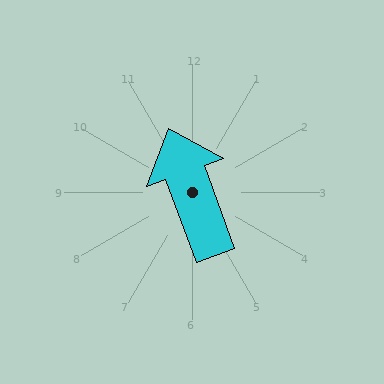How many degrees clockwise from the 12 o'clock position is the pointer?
Approximately 340 degrees.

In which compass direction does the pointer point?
North.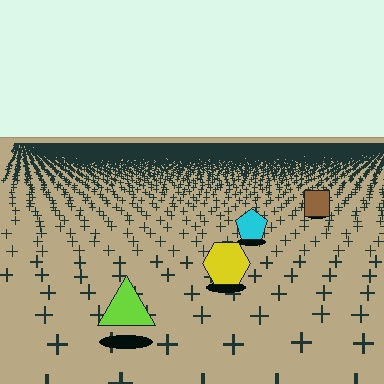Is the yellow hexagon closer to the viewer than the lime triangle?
No. The lime triangle is closer — you can tell from the texture gradient: the ground texture is coarser near it.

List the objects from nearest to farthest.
From nearest to farthest: the lime triangle, the yellow hexagon, the cyan pentagon, the brown square.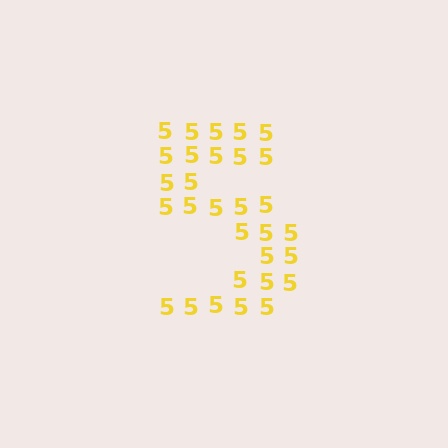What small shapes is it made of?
It is made of small digit 5's.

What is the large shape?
The large shape is the digit 5.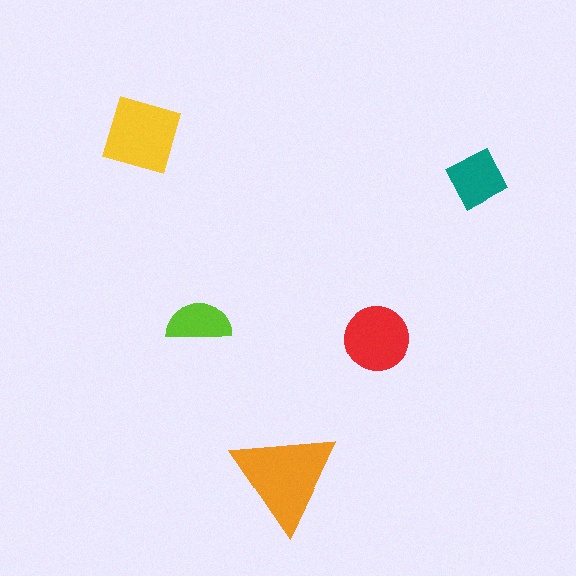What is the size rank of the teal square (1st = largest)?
4th.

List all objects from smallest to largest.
The lime semicircle, the teal square, the red circle, the yellow diamond, the orange triangle.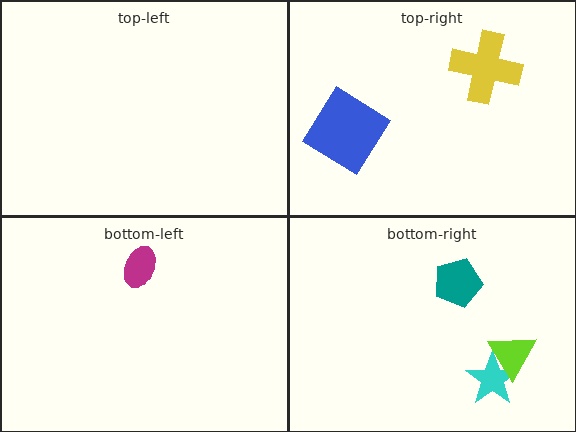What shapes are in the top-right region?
The blue diamond, the yellow cross.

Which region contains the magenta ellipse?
The bottom-left region.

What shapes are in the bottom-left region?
The magenta ellipse.